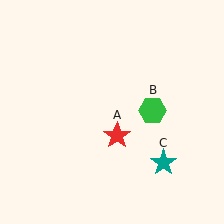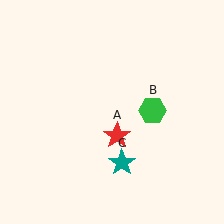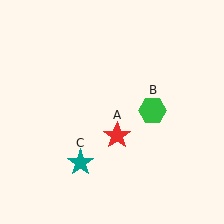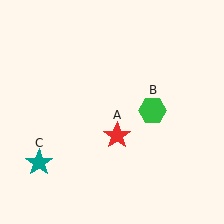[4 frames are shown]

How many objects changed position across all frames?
1 object changed position: teal star (object C).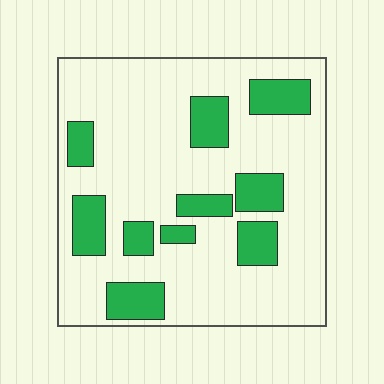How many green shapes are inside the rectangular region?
10.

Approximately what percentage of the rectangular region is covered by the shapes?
Approximately 25%.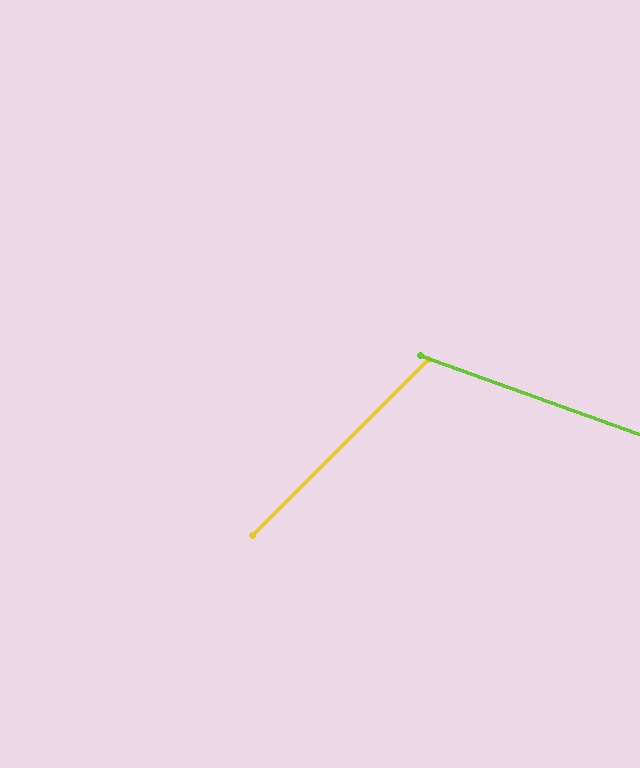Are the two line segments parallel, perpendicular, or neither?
Neither parallel nor perpendicular — they differ by about 65°.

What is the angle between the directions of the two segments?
Approximately 65 degrees.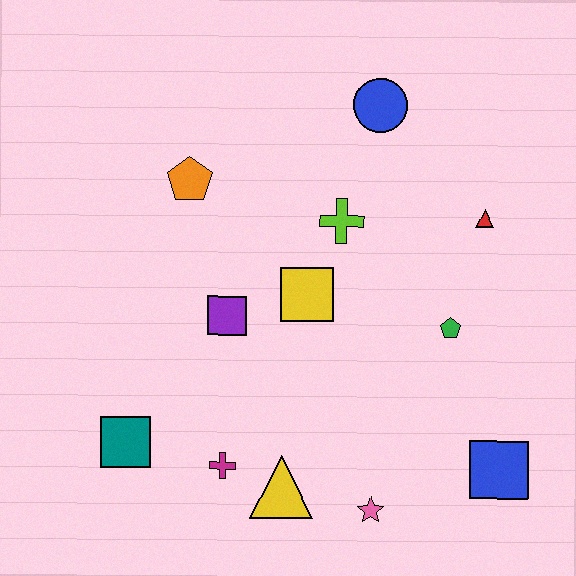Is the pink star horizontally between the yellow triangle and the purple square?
No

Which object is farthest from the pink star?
The blue circle is farthest from the pink star.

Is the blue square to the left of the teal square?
No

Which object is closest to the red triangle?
The green pentagon is closest to the red triangle.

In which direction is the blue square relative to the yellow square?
The blue square is to the right of the yellow square.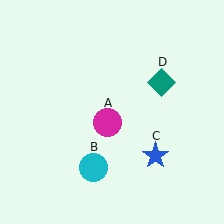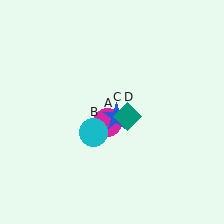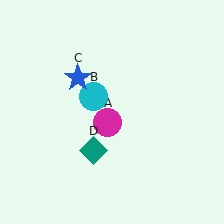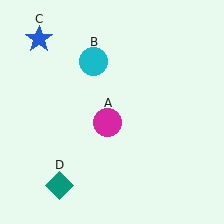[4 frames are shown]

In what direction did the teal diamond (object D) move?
The teal diamond (object D) moved down and to the left.